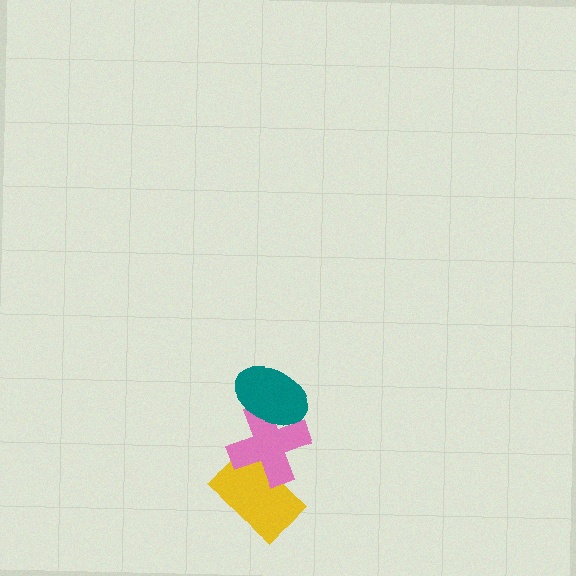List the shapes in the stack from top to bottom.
From top to bottom: the teal ellipse, the pink cross, the yellow rectangle.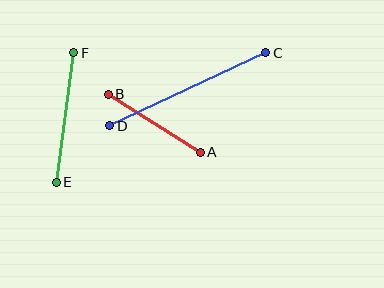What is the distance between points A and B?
The distance is approximately 109 pixels.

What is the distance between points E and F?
The distance is approximately 131 pixels.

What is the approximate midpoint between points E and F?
The midpoint is at approximately (65, 118) pixels.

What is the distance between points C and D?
The distance is approximately 172 pixels.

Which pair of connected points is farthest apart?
Points C and D are farthest apart.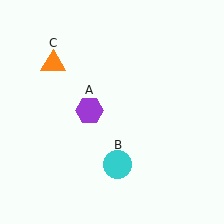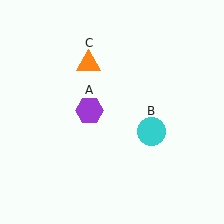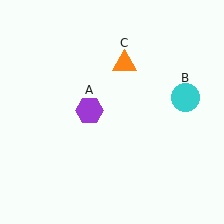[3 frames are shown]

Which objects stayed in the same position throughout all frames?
Purple hexagon (object A) remained stationary.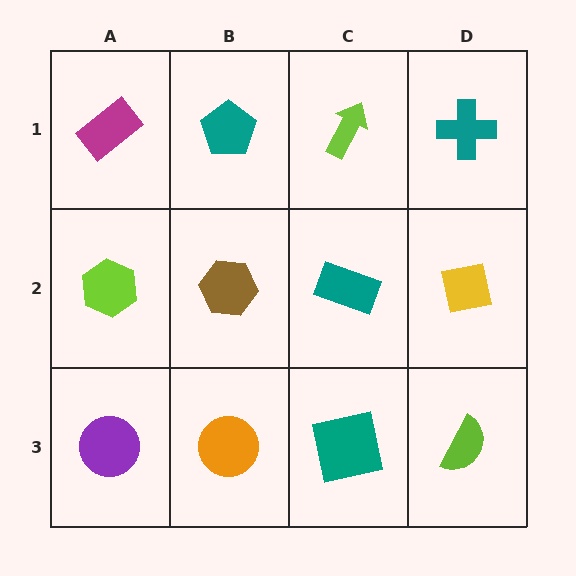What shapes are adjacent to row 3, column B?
A brown hexagon (row 2, column B), a purple circle (row 3, column A), a teal square (row 3, column C).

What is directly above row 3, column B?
A brown hexagon.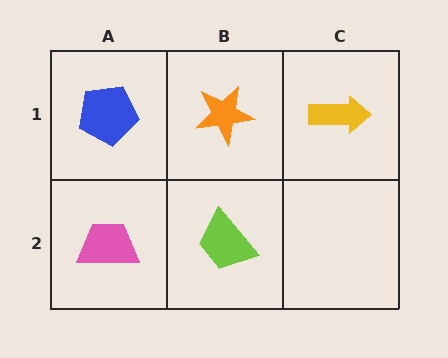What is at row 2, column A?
A pink trapezoid.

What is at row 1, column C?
A yellow arrow.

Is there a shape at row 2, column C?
No, that cell is empty.